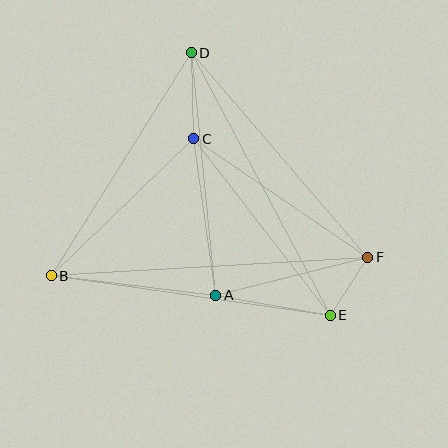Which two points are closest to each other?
Points E and F are closest to each other.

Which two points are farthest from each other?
Points B and F are farthest from each other.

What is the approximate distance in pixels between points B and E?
The distance between B and E is approximately 282 pixels.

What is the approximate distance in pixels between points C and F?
The distance between C and F is approximately 210 pixels.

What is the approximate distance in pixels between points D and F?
The distance between D and F is approximately 270 pixels.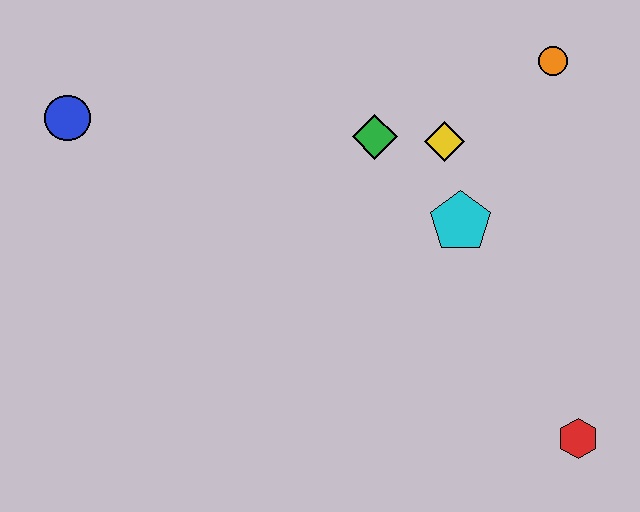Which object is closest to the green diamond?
The yellow diamond is closest to the green diamond.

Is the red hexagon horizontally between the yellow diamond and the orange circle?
No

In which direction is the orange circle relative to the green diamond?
The orange circle is to the right of the green diamond.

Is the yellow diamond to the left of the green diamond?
No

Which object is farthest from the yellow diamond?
The blue circle is farthest from the yellow diamond.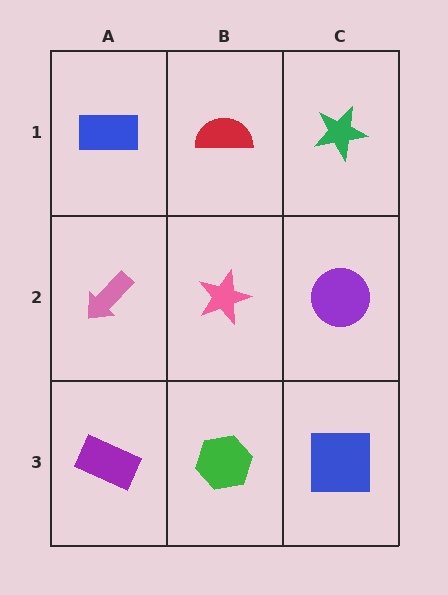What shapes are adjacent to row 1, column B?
A pink star (row 2, column B), a blue rectangle (row 1, column A), a green star (row 1, column C).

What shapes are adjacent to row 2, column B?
A red semicircle (row 1, column B), a green hexagon (row 3, column B), a pink arrow (row 2, column A), a purple circle (row 2, column C).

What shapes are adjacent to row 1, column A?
A pink arrow (row 2, column A), a red semicircle (row 1, column B).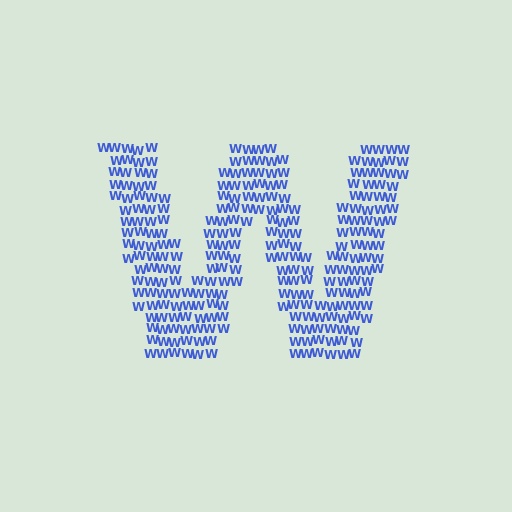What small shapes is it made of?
It is made of small letter W's.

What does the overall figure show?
The overall figure shows the letter W.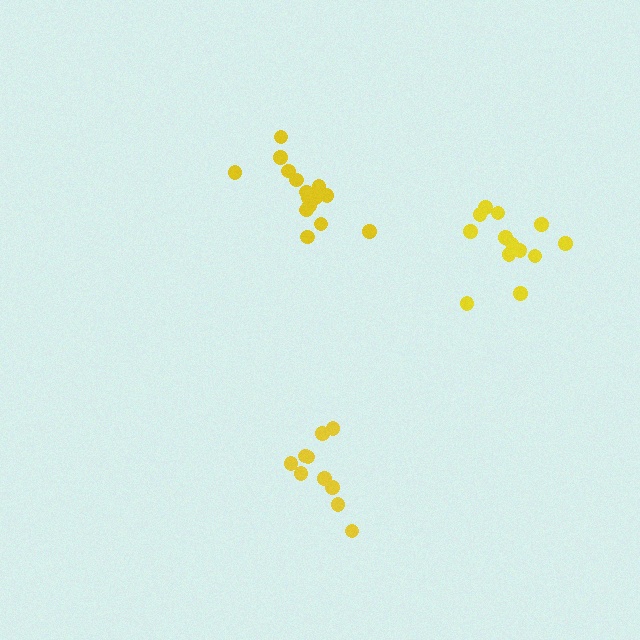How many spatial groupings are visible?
There are 3 spatial groupings.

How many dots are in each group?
Group 1: 15 dots, Group 2: 10 dots, Group 3: 13 dots (38 total).